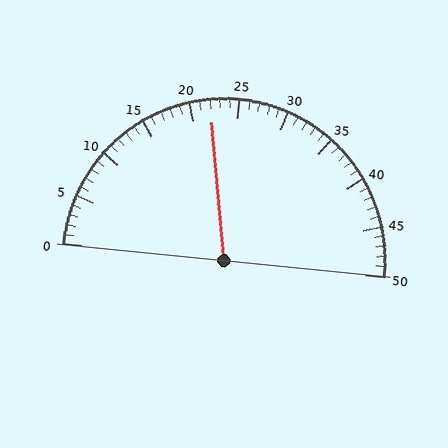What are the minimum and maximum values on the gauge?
The gauge ranges from 0 to 50.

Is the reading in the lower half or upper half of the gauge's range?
The reading is in the lower half of the range (0 to 50).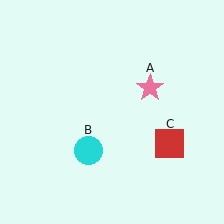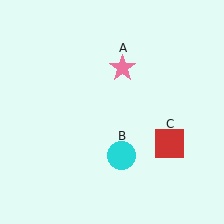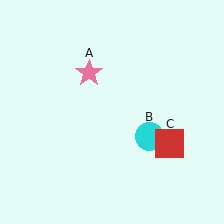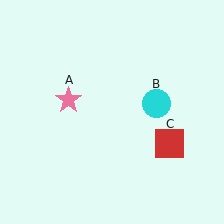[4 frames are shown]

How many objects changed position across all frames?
2 objects changed position: pink star (object A), cyan circle (object B).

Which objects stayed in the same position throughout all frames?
Red square (object C) remained stationary.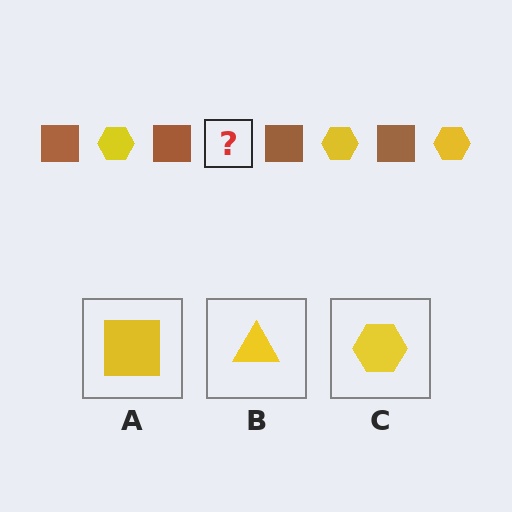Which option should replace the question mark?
Option C.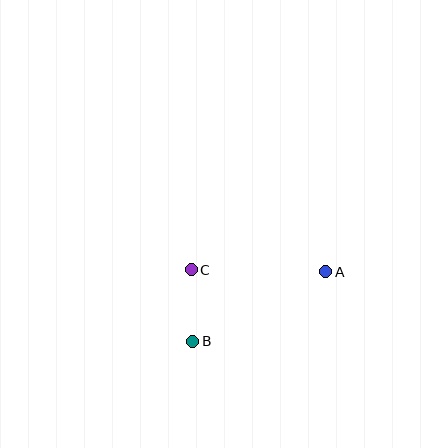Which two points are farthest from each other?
Points A and B are farthest from each other.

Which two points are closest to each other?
Points B and C are closest to each other.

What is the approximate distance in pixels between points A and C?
The distance between A and C is approximately 134 pixels.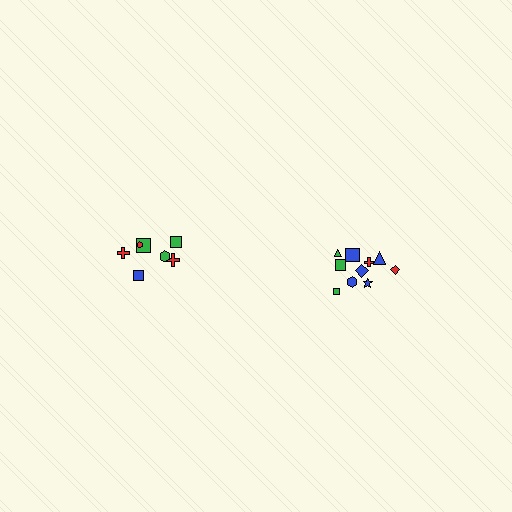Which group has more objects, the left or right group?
The right group.